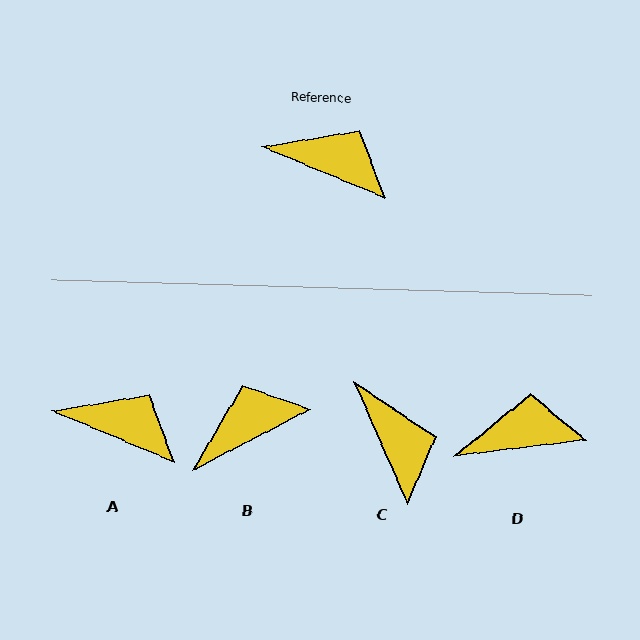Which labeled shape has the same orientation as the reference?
A.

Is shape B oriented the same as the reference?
No, it is off by about 50 degrees.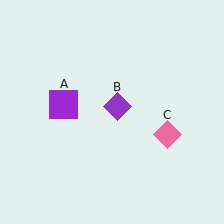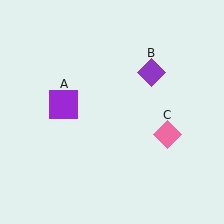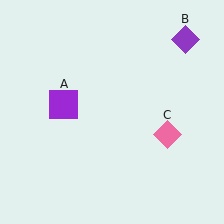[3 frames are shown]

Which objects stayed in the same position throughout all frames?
Purple square (object A) and pink diamond (object C) remained stationary.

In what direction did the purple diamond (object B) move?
The purple diamond (object B) moved up and to the right.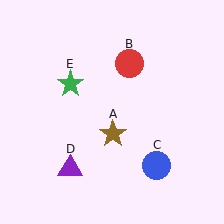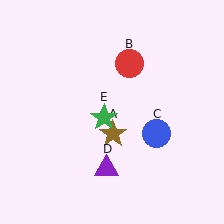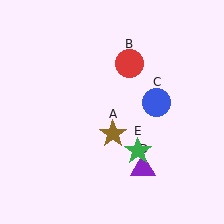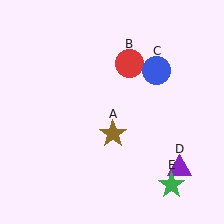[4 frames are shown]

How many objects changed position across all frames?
3 objects changed position: blue circle (object C), purple triangle (object D), green star (object E).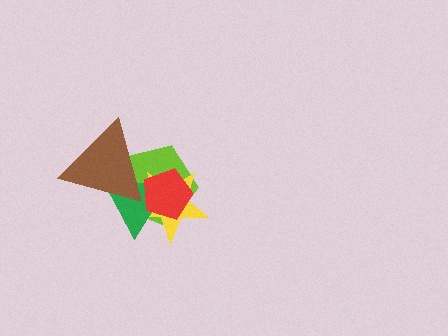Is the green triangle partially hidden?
Yes, it is partially covered by another shape.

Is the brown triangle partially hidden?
Yes, it is partially covered by another shape.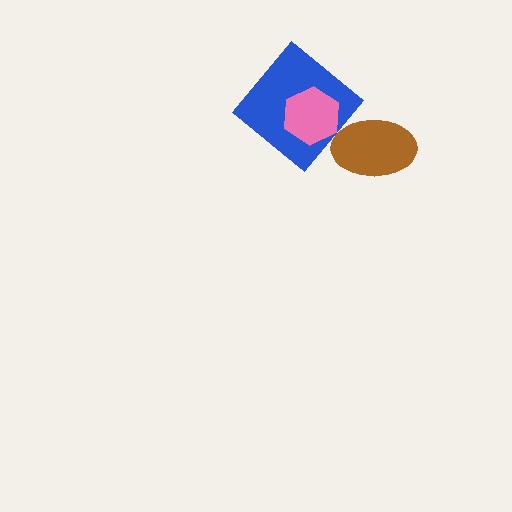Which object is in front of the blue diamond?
The pink hexagon is in front of the blue diamond.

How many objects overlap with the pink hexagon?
1 object overlaps with the pink hexagon.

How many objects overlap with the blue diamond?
1 object overlaps with the blue diamond.